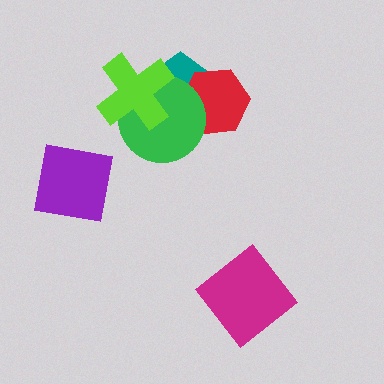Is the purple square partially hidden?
No, no other shape covers it.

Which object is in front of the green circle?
The lime cross is in front of the green circle.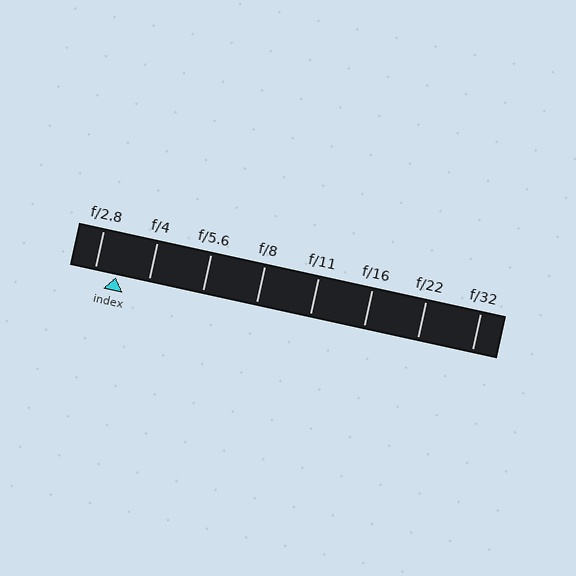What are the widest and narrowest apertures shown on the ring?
The widest aperture shown is f/2.8 and the narrowest is f/32.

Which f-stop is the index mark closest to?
The index mark is closest to f/2.8.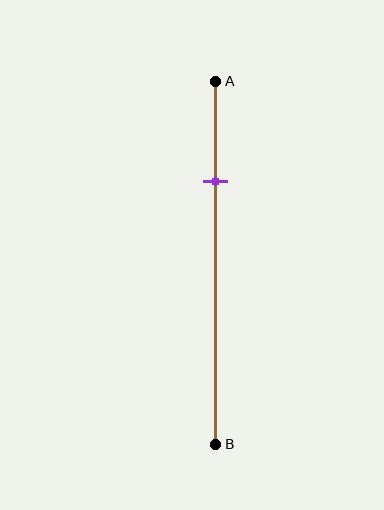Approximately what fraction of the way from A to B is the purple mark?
The purple mark is approximately 30% of the way from A to B.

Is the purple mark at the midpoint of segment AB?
No, the mark is at about 30% from A, not at the 50% midpoint.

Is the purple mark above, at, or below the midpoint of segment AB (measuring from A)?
The purple mark is above the midpoint of segment AB.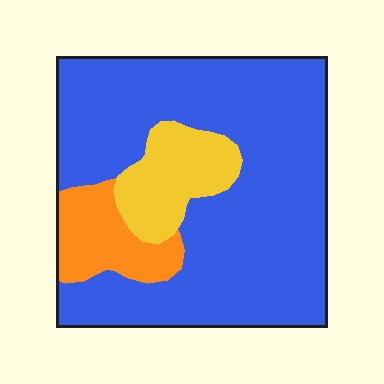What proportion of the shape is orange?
Orange covers 11% of the shape.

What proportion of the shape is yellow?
Yellow takes up less than a quarter of the shape.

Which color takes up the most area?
Blue, at roughly 75%.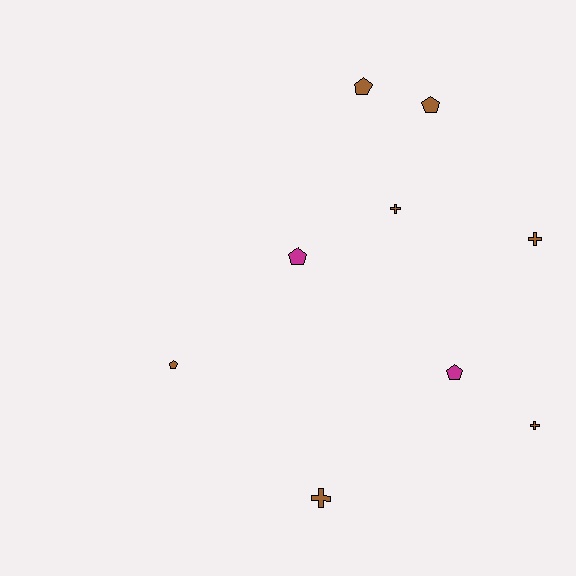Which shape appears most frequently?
Pentagon, with 5 objects.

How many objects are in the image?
There are 9 objects.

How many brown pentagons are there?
There are 3 brown pentagons.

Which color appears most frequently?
Brown, with 7 objects.